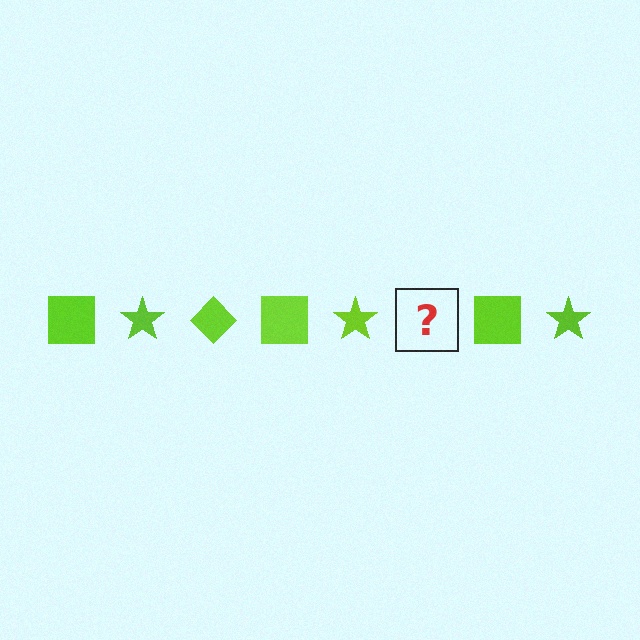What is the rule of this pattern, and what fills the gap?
The rule is that the pattern cycles through square, star, diamond shapes in lime. The gap should be filled with a lime diamond.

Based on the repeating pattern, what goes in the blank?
The blank should be a lime diamond.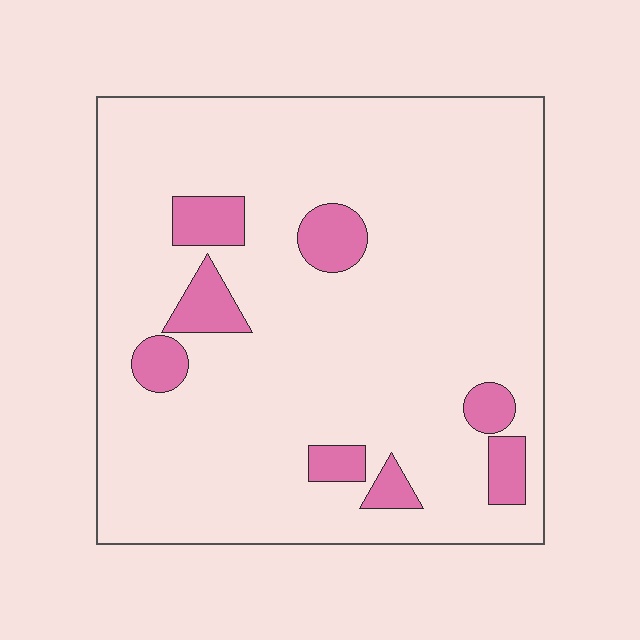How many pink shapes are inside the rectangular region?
8.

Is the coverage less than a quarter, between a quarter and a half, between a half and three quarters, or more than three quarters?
Less than a quarter.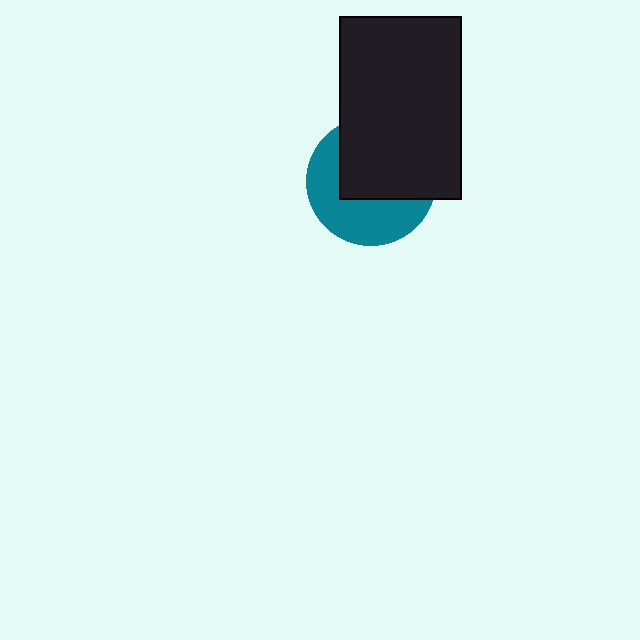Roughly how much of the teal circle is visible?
About half of it is visible (roughly 47%).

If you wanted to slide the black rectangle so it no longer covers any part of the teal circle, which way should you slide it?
Slide it toward the upper-right — that is the most direct way to separate the two shapes.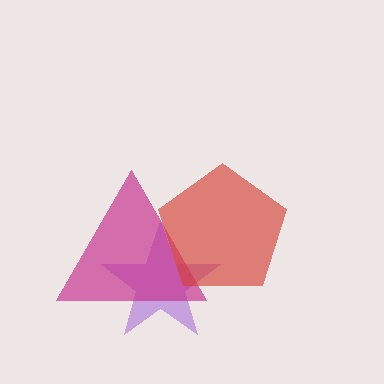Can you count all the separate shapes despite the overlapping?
Yes, there are 3 separate shapes.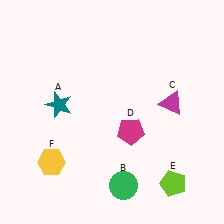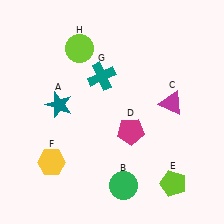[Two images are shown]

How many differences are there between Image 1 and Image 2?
There are 2 differences between the two images.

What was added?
A teal cross (G), a lime circle (H) were added in Image 2.